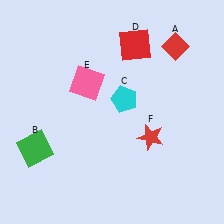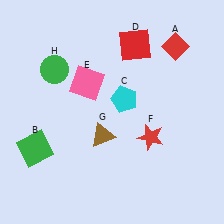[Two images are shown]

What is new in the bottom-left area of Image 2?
A brown triangle (G) was added in the bottom-left area of Image 2.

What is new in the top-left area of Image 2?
A green circle (H) was added in the top-left area of Image 2.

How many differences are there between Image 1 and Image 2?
There are 2 differences between the two images.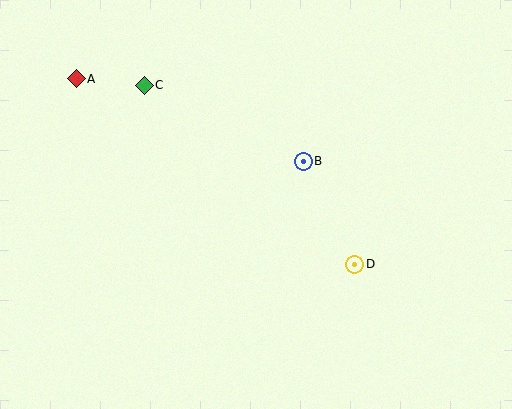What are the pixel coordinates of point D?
Point D is at (355, 264).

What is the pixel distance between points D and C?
The distance between D and C is 276 pixels.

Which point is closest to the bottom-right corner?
Point D is closest to the bottom-right corner.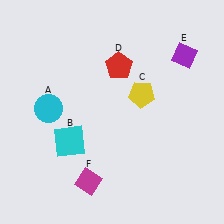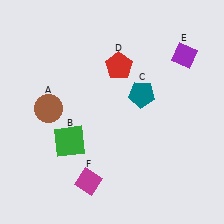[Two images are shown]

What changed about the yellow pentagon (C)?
In Image 1, C is yellow. In Image 2, it changed to teal.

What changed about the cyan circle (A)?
In Image 1, A is cyan. In Image 2, it changed to brown.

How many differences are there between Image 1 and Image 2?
There are 3 differences between the two images.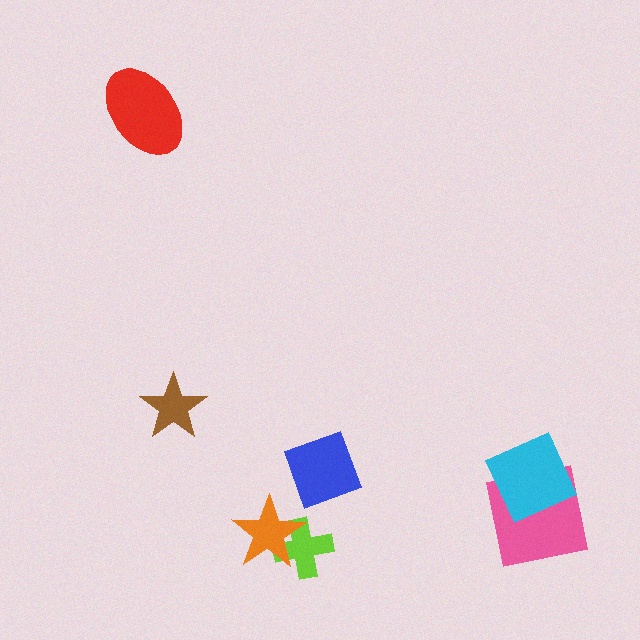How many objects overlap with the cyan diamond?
1 object overlaps with the cyan diamond.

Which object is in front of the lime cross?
The orange star is in front of the lime cross.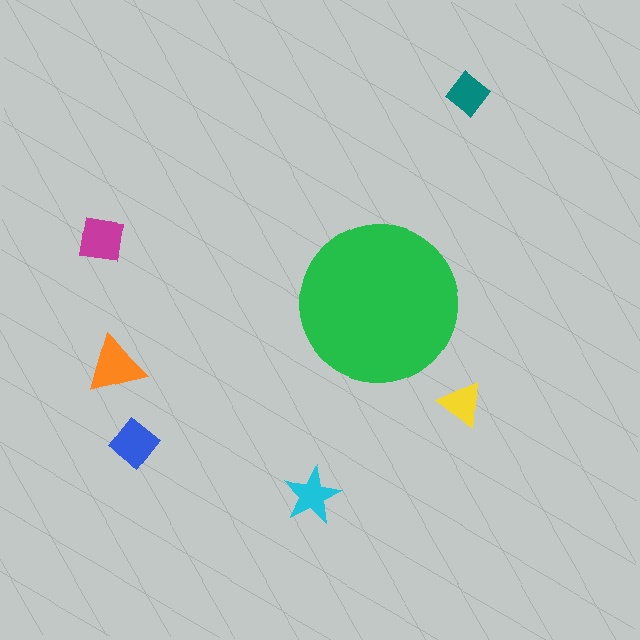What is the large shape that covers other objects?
A green circle.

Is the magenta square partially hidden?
No, the magenta square is fully visible.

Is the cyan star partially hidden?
No, the cyan star is fully visible.